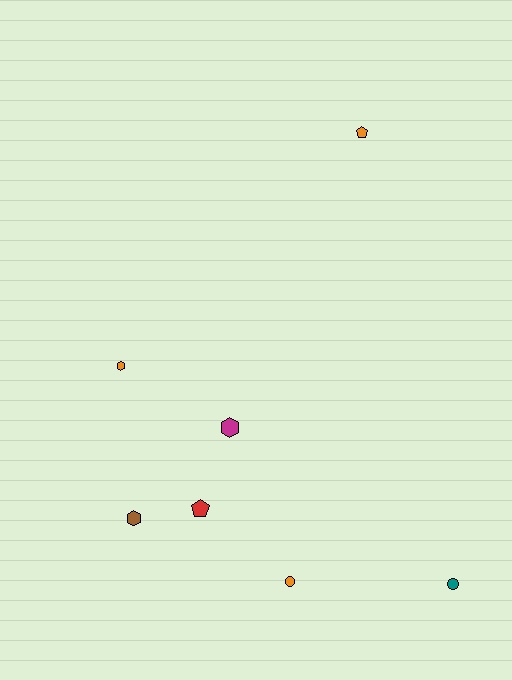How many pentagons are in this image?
There are 2 pentagons.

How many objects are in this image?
There are 7 objects.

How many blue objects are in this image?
There are no blue objects.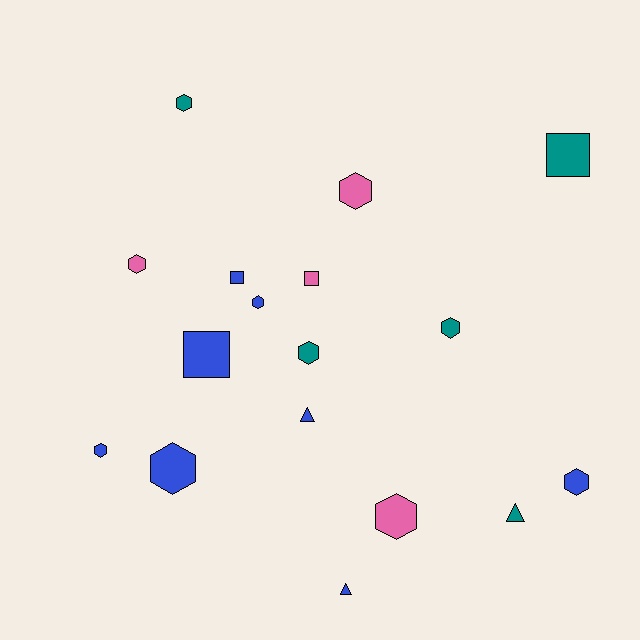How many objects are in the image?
There are 17 objects.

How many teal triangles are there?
There is 1 teal triangle.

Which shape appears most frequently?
Hexagon, with 10 objects.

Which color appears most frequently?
Blue, with 8 objects.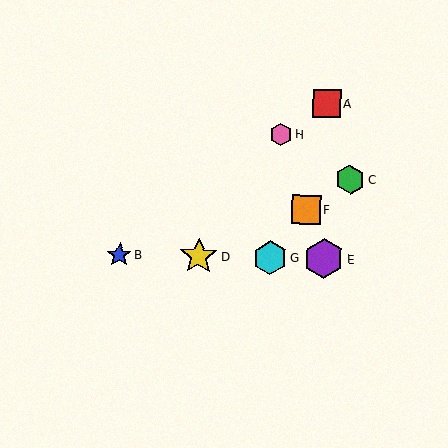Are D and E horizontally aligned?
Yes, both are at y≈256.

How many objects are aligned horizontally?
4 objects (B, D, E, G) are aligned horizontally.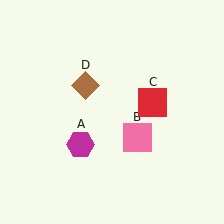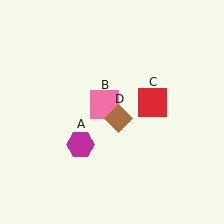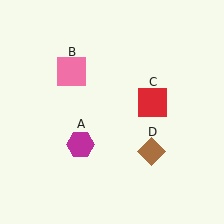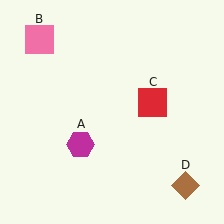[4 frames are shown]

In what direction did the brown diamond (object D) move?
The brown diamond (object D) moved down and to the right.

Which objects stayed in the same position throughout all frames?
Magenta hexagon (object A) and red square (object C) remained stationary.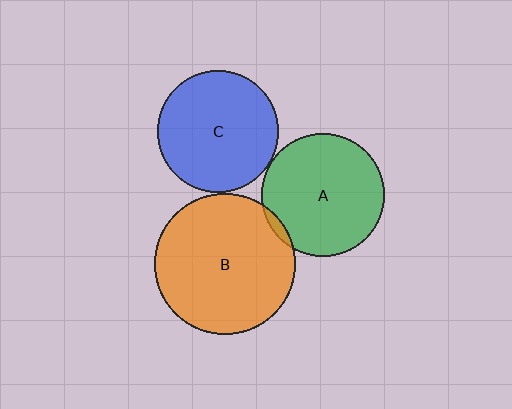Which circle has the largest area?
Circle B (orange).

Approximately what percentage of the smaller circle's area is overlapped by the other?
Approximately 5%.